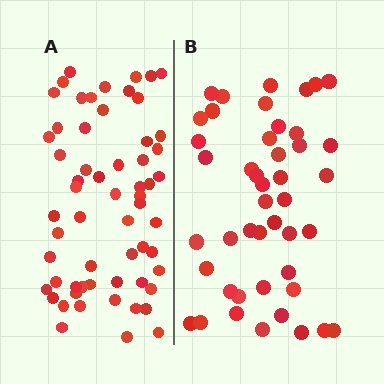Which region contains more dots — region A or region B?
Region A (the left region) has more dots.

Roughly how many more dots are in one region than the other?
Region A has approximately 15 more dots than region B.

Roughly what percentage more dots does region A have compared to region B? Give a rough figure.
About 35% more.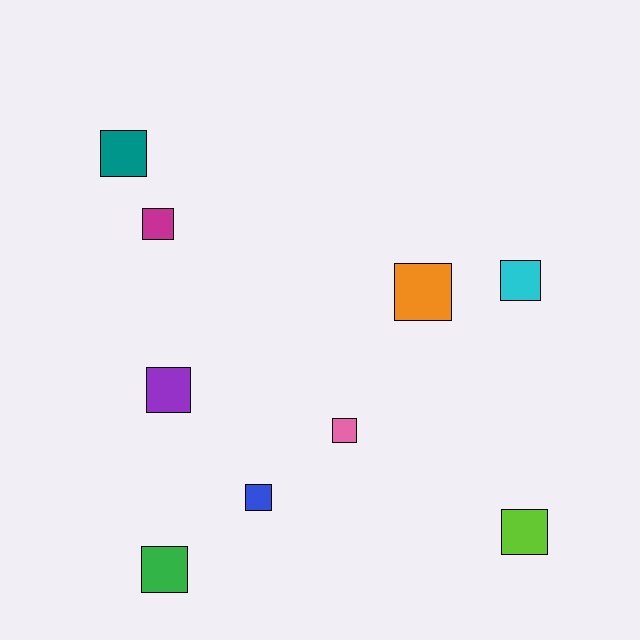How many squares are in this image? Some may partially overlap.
There are 9 squares.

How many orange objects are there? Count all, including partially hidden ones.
There is 1 orange object.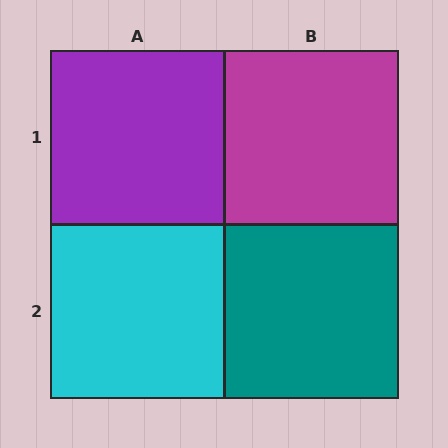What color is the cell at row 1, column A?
Purple.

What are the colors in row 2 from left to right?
Cyan, teal.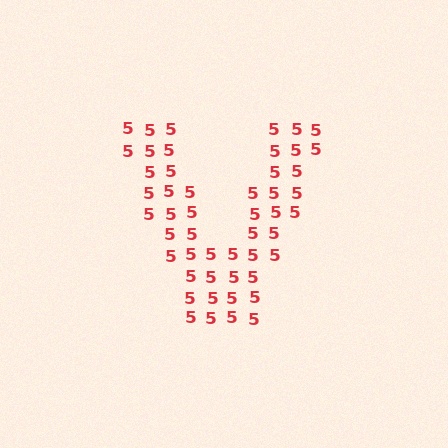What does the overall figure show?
The overall figure shows the letter V.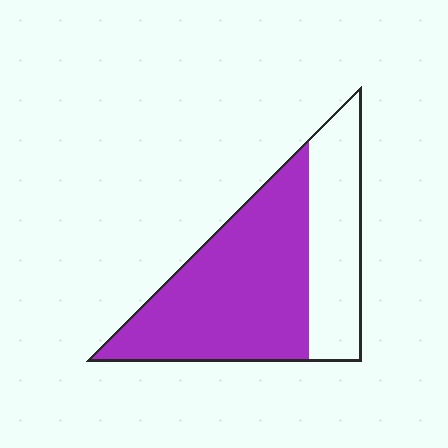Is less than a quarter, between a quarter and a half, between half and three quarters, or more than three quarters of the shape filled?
Between half and three quarters.